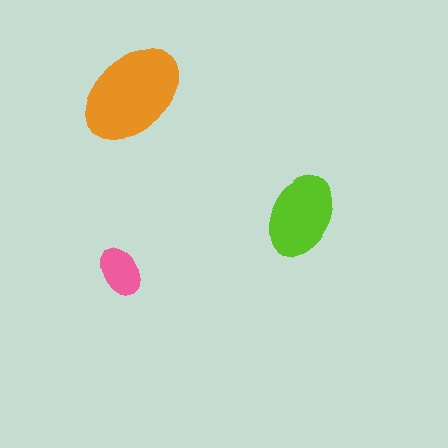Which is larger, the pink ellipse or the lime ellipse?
The lime one.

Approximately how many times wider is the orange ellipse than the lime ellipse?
About 1.5 times wider.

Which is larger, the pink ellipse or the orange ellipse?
The orange one.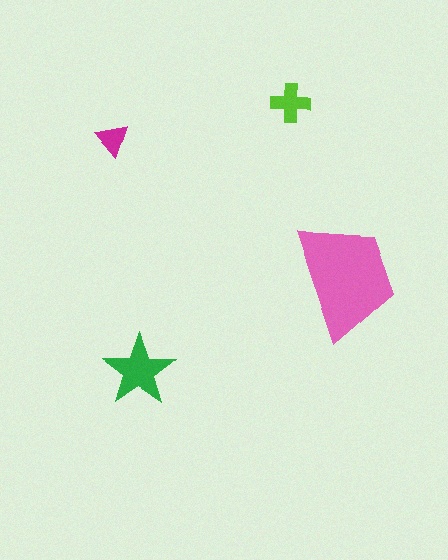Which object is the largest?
The pink trapezoid.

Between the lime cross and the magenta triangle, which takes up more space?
The lime cross.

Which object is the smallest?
The magenta triangle.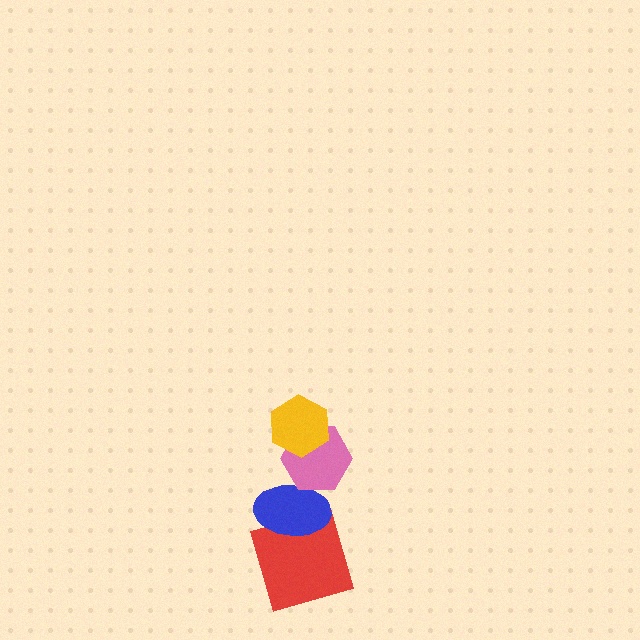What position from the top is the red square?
The red square is 4th from the top.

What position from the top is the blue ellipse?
The blue ellipse is 3rd from the top.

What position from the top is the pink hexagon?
The pink hexagon is 2nd from the top.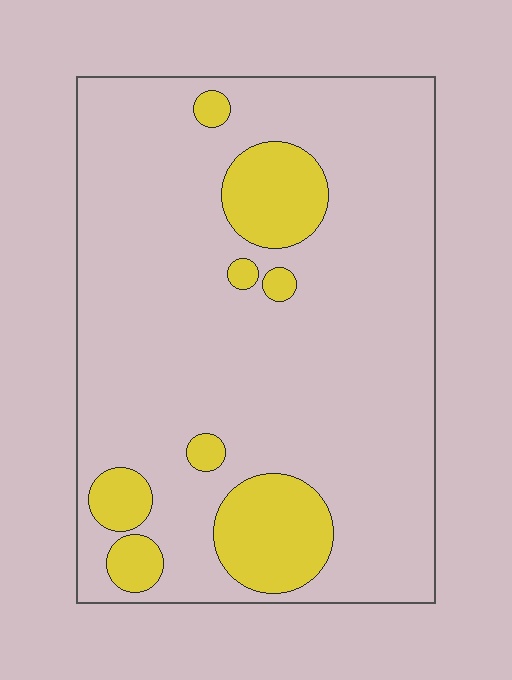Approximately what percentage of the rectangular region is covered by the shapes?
Approximately 15%.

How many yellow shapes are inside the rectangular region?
8.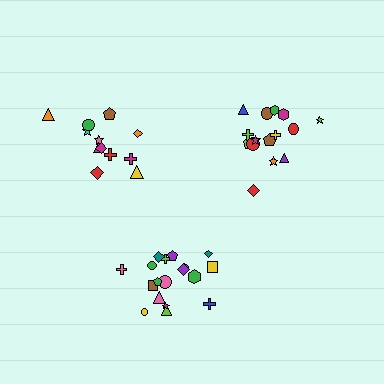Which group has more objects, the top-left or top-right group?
The top-right group.